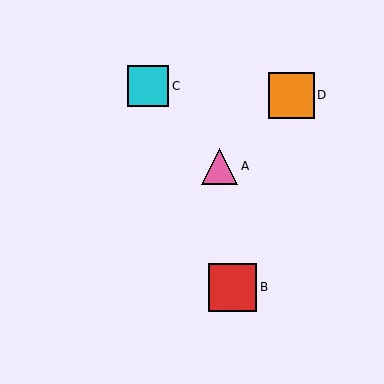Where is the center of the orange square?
The center of the orange square is at (291, 95).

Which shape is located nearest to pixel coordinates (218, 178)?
The pink triangle (labeled A) at (220, 166) is nearest to that location.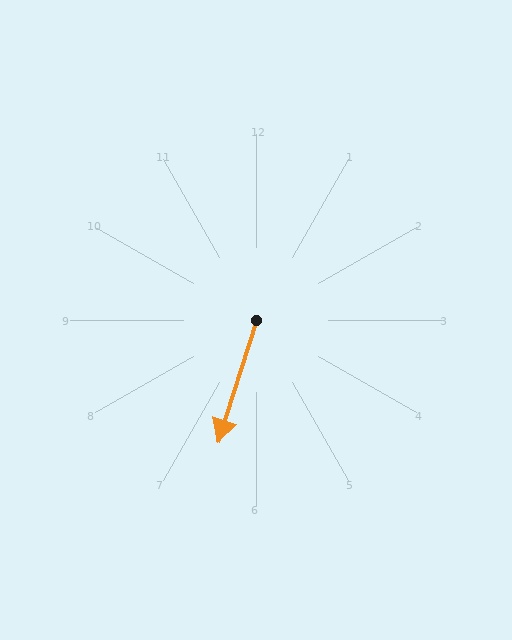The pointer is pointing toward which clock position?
Roughly 7 o'clock.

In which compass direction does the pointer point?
South.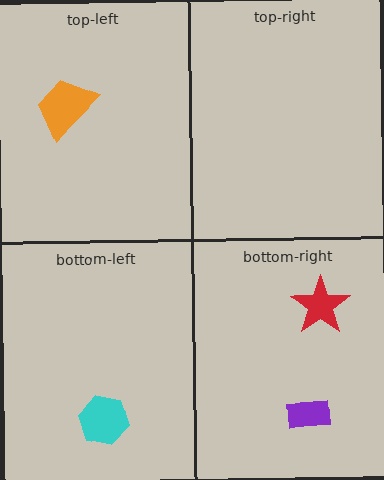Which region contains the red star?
The bottom-right region.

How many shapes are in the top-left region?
1.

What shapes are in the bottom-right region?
The purple rectangle, the red star.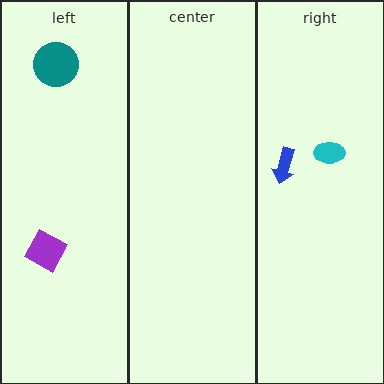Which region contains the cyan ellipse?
The right region.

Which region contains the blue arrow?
The right region.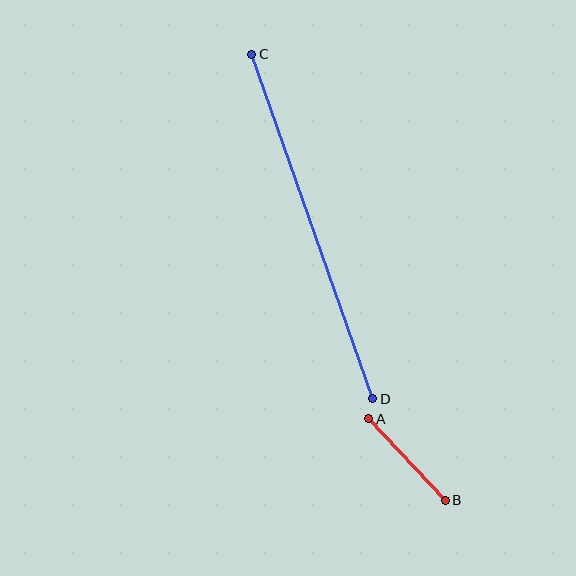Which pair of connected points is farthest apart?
Points C and D are farthest apart.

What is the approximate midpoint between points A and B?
The midpoint is at approximately (407, 460) pixels.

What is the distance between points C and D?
The distance is approximately 365 pixels.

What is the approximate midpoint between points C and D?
The midpoint is at approximately (312, 227) pixels.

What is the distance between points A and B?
The distance is approximately 112 pixels.